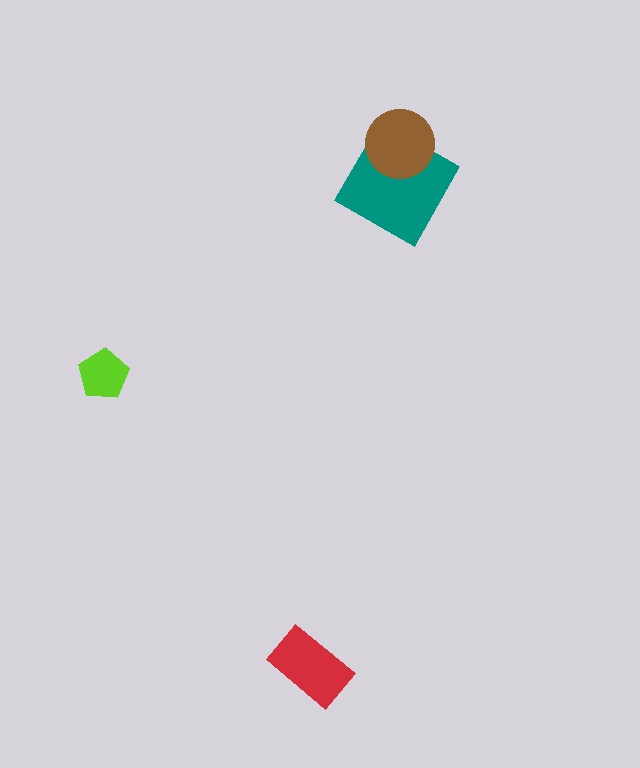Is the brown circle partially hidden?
No, no other shape covers it.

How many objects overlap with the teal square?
1 object overlaps with the teal square.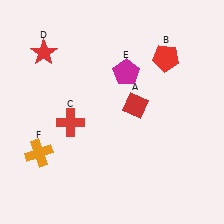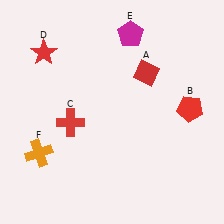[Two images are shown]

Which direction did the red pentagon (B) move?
The red pentagon (B) moved down.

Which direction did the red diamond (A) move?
The red diamond (A) moved up.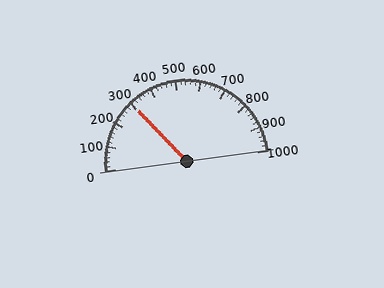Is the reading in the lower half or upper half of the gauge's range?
The reading is in the lower half of the range (0 to 1000).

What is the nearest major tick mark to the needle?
The nearest major tick mark is 300.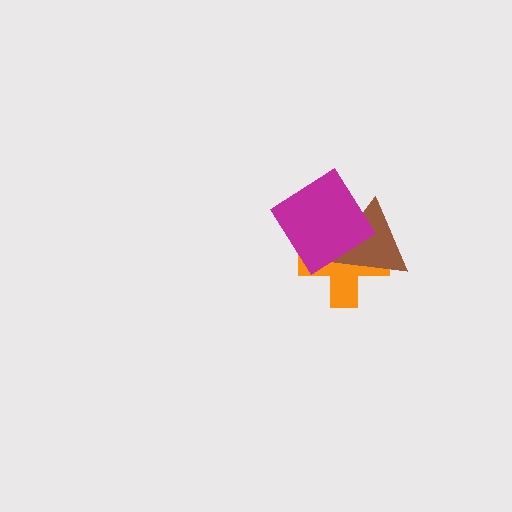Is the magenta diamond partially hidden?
No, no other shape covers it.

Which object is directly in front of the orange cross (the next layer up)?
The brown triangle is directly in front of the orange cross.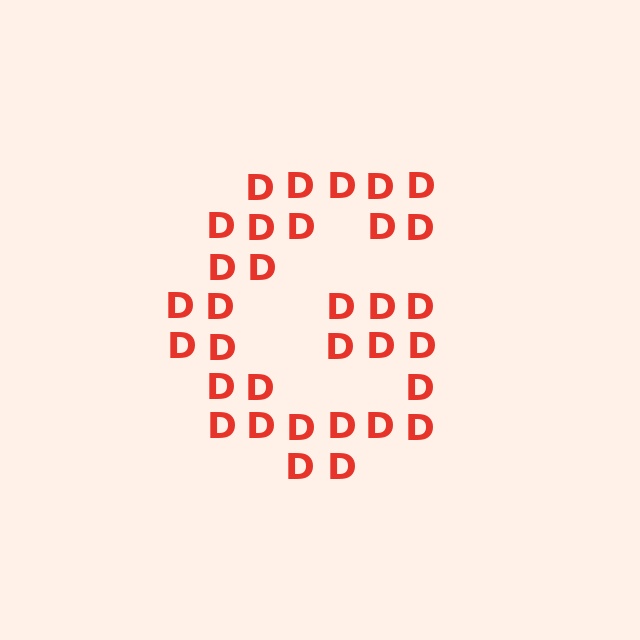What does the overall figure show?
The overall figure shows the letter G.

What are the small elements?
The small elements are letter D's.